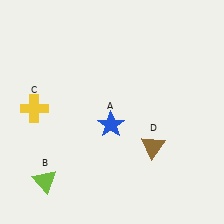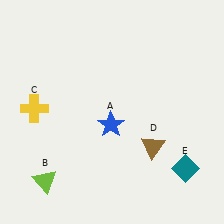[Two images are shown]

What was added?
A teal diamond (E) was added in Image 2.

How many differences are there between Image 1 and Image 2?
There is 1 difference between the two images.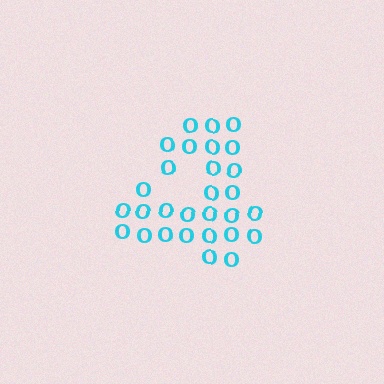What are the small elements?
The small elements are letter O's.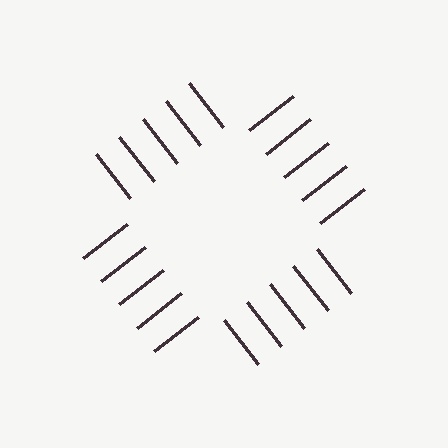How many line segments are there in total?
20 — 5 along each of the 4 edges.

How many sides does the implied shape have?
4 sides — the line-ends trace a square.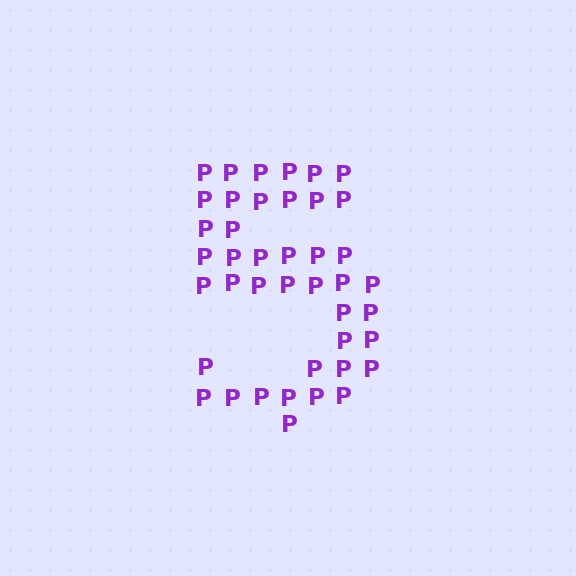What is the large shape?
The large shape is the digit 5.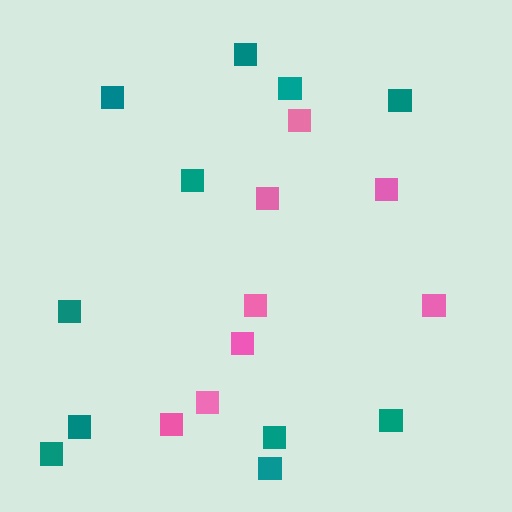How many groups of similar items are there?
There are 2 groups: one group of teal squares (11) and one group of pink squares (8).